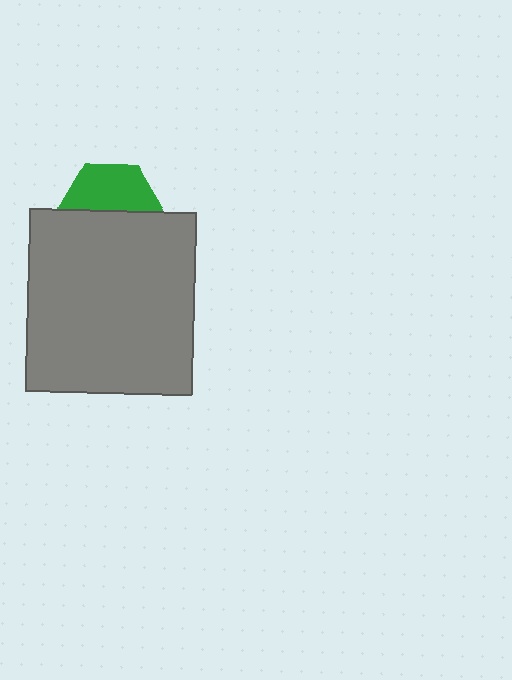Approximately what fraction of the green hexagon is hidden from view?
Roughly 51% of the green hexagon is hidden behind the gray rectangle.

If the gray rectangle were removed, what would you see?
You would see the complete green hexagon.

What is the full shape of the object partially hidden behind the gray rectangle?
The partially hidden object is a green hexagon.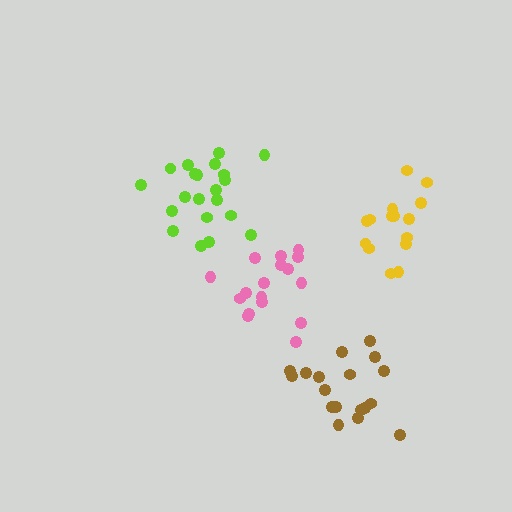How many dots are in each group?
Group 1: 17 dots, Group 2: 21 dots, Group 3: 18 dots, Group 4: 15 dots (71 total).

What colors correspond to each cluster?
The clusters are colored: pink, lime, brown, yellow.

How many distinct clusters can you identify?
There are 4 distinct clusters.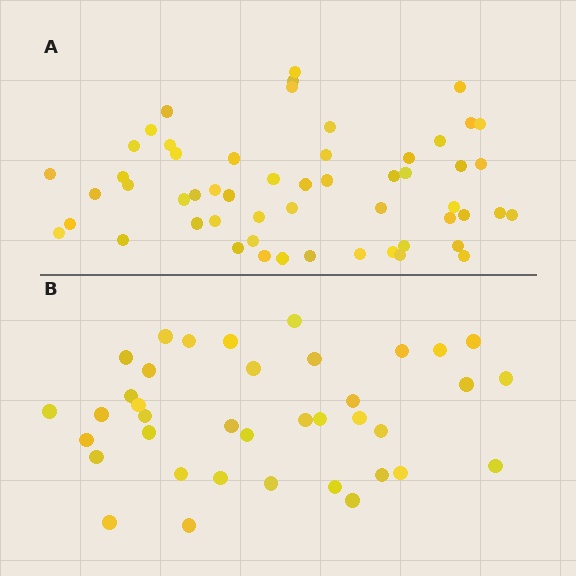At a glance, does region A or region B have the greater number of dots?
Region A (the top region) has more dots.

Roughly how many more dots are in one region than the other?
Region A has approximately 15 more dots than region B.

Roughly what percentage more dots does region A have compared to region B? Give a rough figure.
About 45% more.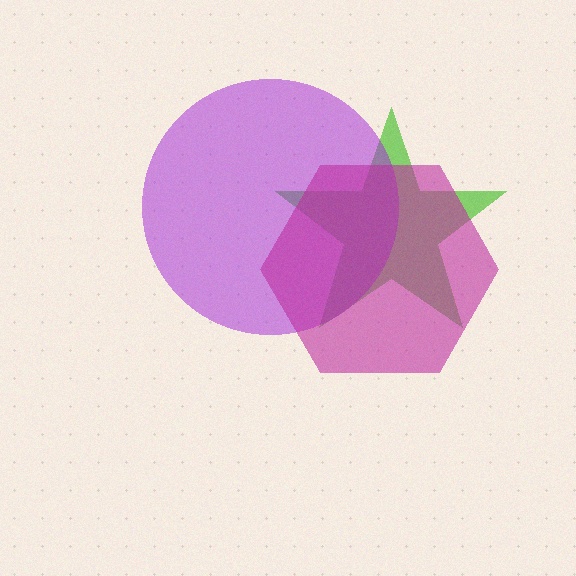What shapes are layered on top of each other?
The layered shapes are: a lime star, a purple circle, a magenta hexagon.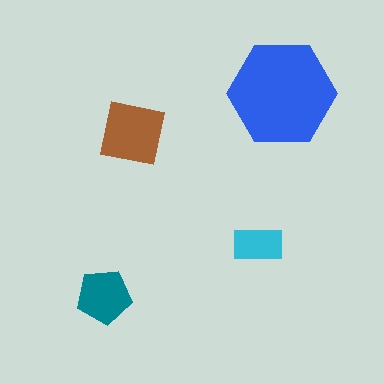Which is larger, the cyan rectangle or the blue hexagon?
The blue hexagon.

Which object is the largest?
The blue hexagon.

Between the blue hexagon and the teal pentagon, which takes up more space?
The blue hexagon.